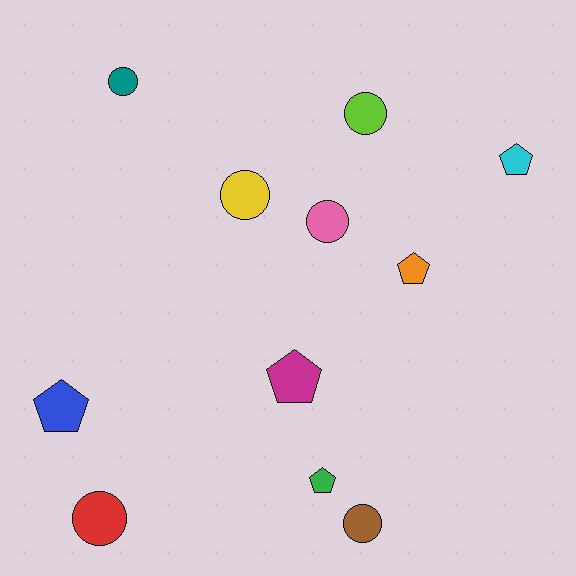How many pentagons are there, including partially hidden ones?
There are 5 pentagons.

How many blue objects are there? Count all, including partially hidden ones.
There is 1 blue object.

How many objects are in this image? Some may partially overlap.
There are 11 objects.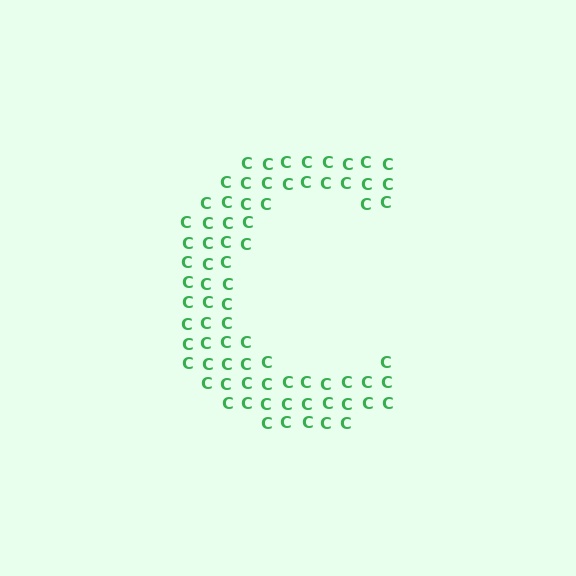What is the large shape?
The large shape is the letter C.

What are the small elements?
The small elements are letter C's.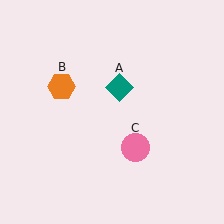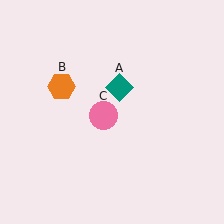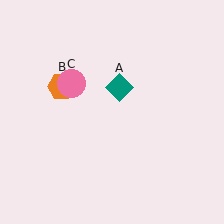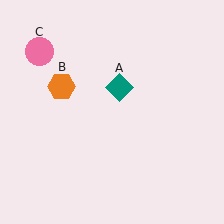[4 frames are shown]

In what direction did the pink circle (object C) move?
The pink circle (object C) moved up and to the left.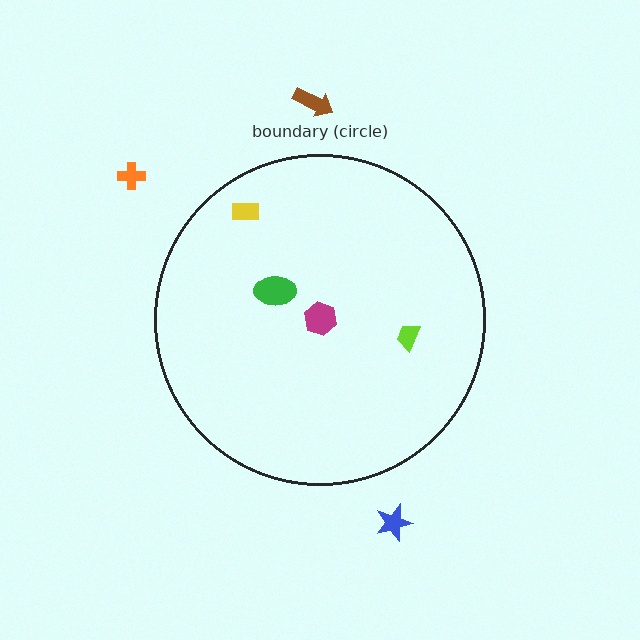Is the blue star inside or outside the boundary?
Outside.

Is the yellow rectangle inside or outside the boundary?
Inside.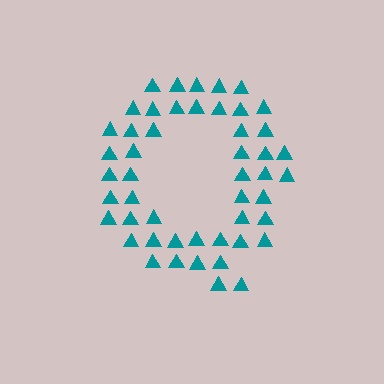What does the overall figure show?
The overall figure shows the letter Q.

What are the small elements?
The small elements are triangles.